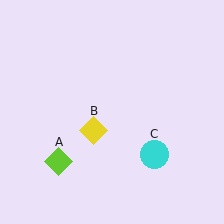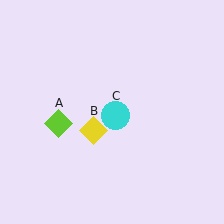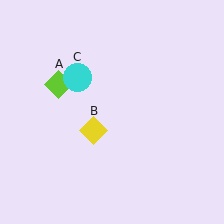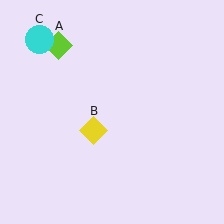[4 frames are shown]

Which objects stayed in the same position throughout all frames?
Yellow diamond (object B) remained stationary.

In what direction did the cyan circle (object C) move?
The cyan circle (object C) moved up and to the left.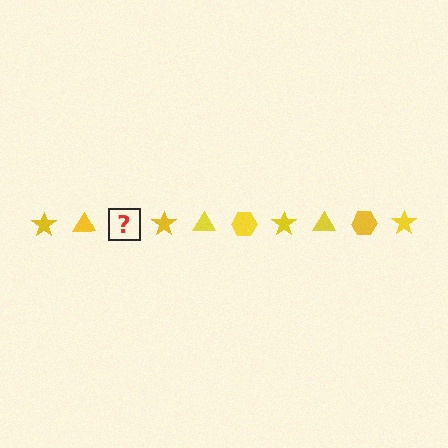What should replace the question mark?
The question mark should be replaced with a yellow hexagon.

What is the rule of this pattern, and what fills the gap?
The rule is that the pattern cycles through star, triangle, hexagon shapes in yellow. The gap should be filled with a yellow hexagon.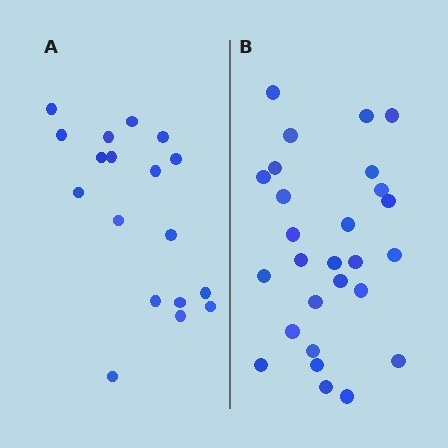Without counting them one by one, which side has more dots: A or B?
Region B (the right region) has more dots.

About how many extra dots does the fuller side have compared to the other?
Region B has roughly 8 or so more dots than region A.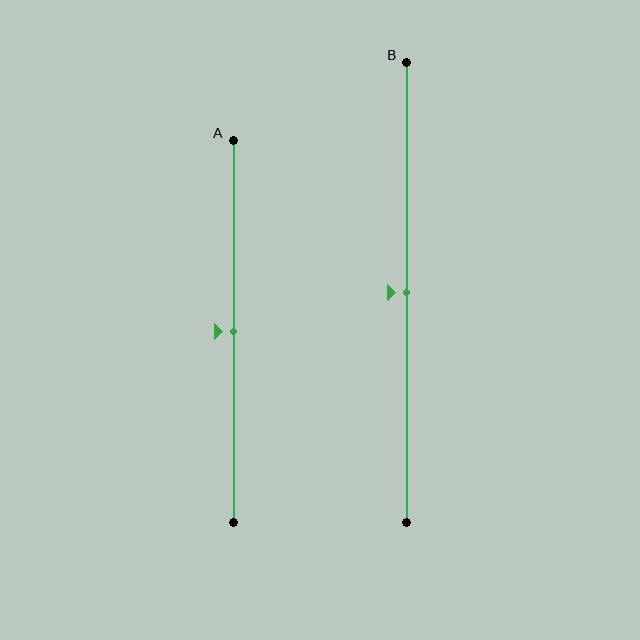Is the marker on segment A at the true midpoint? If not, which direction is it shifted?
Yes, the marker on segment A is at the true midpoint.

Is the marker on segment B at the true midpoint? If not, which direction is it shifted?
Yes, the marker on segment B is at the true midpoint.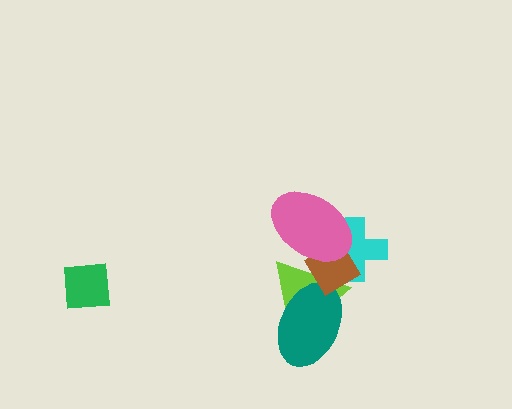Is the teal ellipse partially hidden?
Yes, it is partially covered by another shape.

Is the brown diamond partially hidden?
Yes, it is partially covered by another shape.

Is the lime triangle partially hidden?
Yes, it is partially covered by another shape.